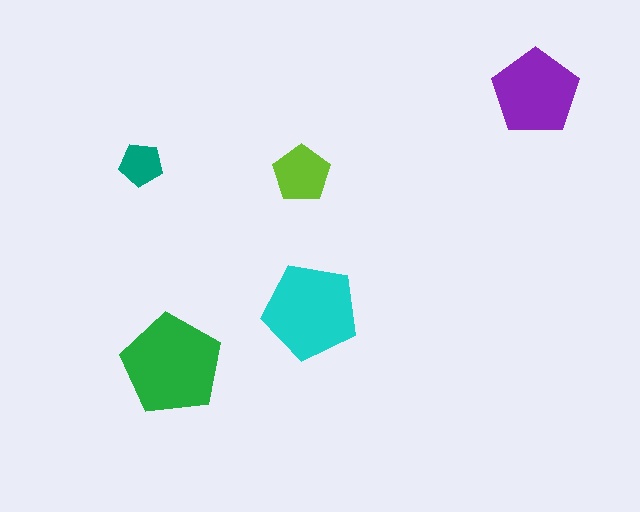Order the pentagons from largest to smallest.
the green one, the cyan one, the purple one, the lime one, the teal one.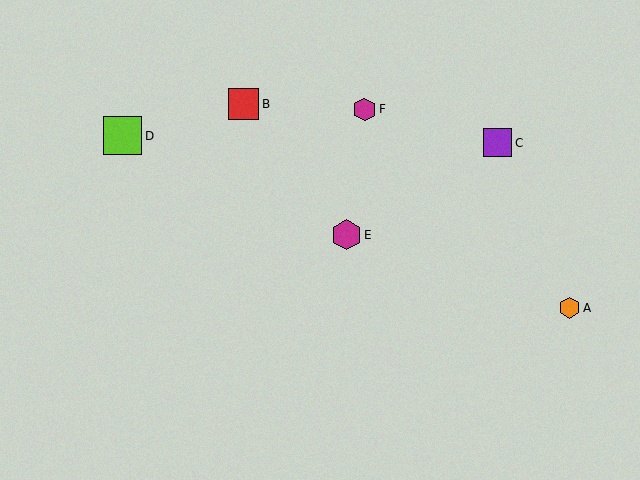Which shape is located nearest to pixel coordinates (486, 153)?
The purple square (labeled C) at (497, 143) is nearest to that location.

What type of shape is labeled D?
Shape D is a lime square.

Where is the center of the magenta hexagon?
The center of the magenta hexagon is at (346, 235).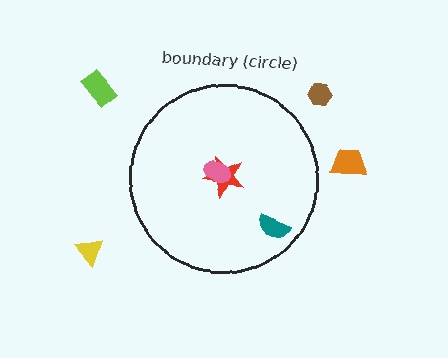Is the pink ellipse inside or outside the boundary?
Inside.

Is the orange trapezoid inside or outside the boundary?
Outside.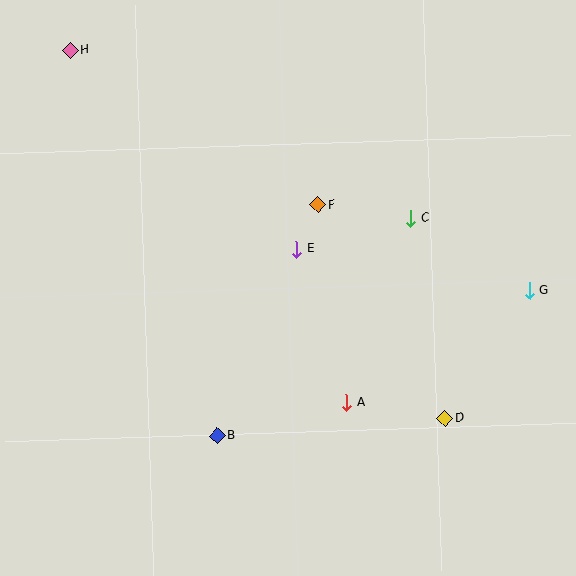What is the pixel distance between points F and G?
The distance between F and G is 228 pixels.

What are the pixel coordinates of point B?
Point B is at (217, 436).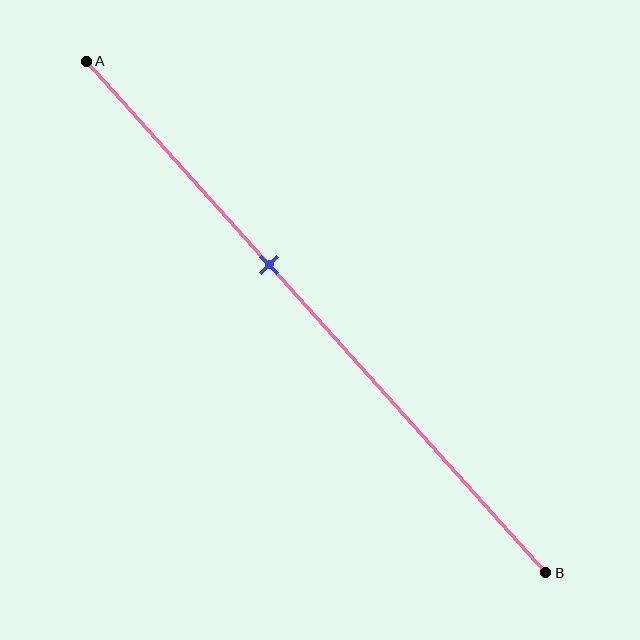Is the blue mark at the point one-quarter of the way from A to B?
No, the mark is at about 40% from A, not at the 25% one-quarter point.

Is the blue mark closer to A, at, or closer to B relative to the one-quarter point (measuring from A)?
The blue mark is closer to point B than the one-quarter point of segment AB.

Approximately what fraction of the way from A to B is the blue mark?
The blue mark is approximately 40% of the way from A to B.